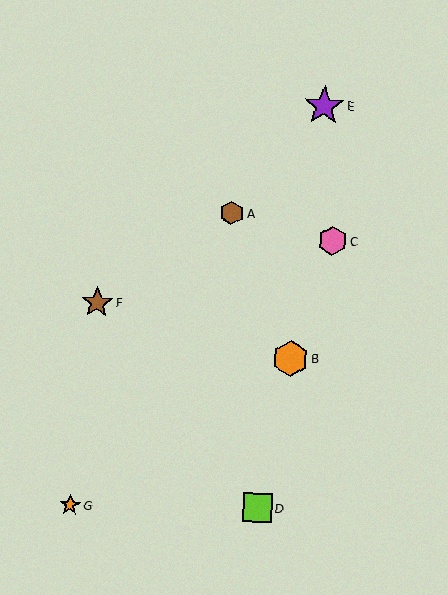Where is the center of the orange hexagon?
The center of the orange hexagon is at (290, 358).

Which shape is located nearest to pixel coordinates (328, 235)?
The pink hexagon (labeled C) at (332, 241) is nearest to that location.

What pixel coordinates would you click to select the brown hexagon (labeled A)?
Click at (232, 213) to select the brown hexagon A.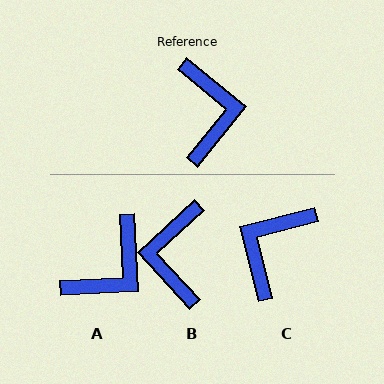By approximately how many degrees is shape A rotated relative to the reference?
Approximately 48 degrees clockwise.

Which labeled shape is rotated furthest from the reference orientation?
B, about 172 degrees away.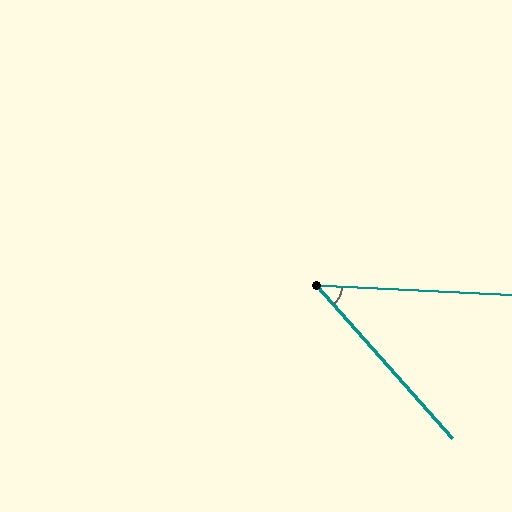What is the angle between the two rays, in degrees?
Approximately 46 degrees.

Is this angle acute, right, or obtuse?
It is acute.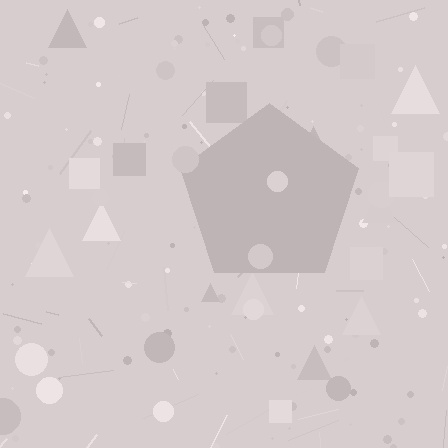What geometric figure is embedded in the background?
A pentagon is embedded in the background.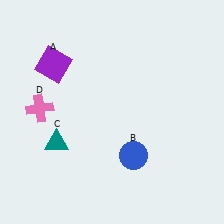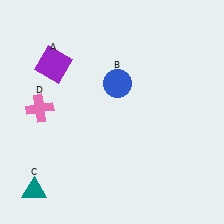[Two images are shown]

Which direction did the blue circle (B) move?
The blue circle (B) moved up.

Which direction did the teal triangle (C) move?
The teal triangle (C) moved down.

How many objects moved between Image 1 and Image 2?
2 objects moved between the two images.